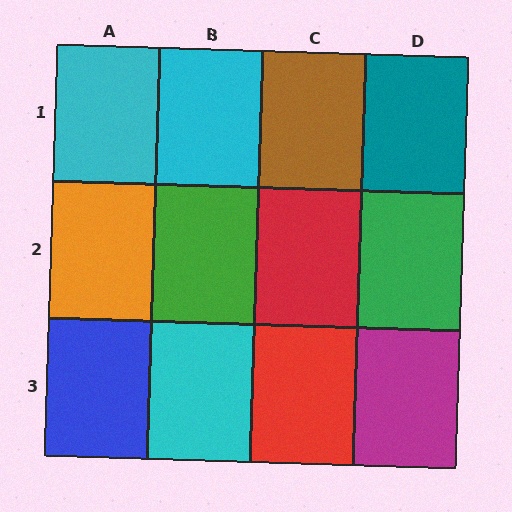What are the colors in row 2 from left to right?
Orange, green, red, green.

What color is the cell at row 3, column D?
Magenta.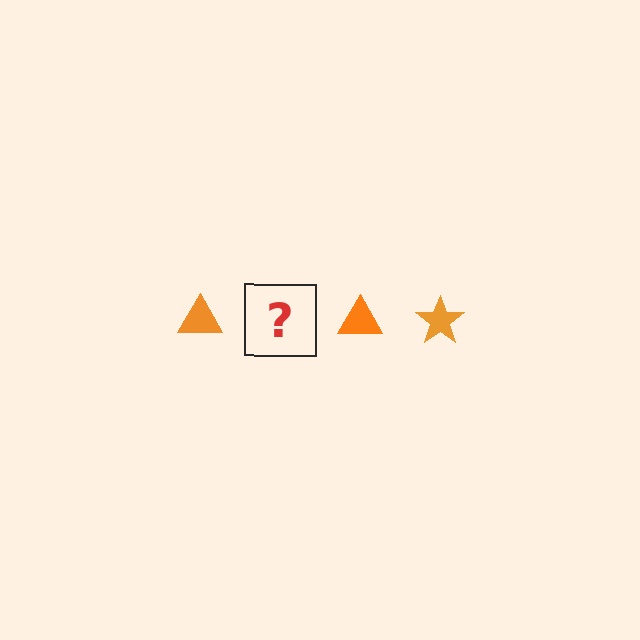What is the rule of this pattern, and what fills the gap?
The rule is that the pattern cycles through triangle, star shapes in orange. The gap should be filled with an orange star.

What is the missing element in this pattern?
The missing element is an orange star.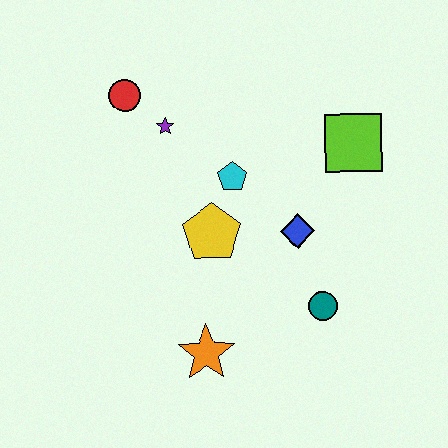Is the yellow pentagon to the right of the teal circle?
No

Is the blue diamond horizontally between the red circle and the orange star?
No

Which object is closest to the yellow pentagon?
The cyan pentagon is closest to the yellow pentagon.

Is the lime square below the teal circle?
No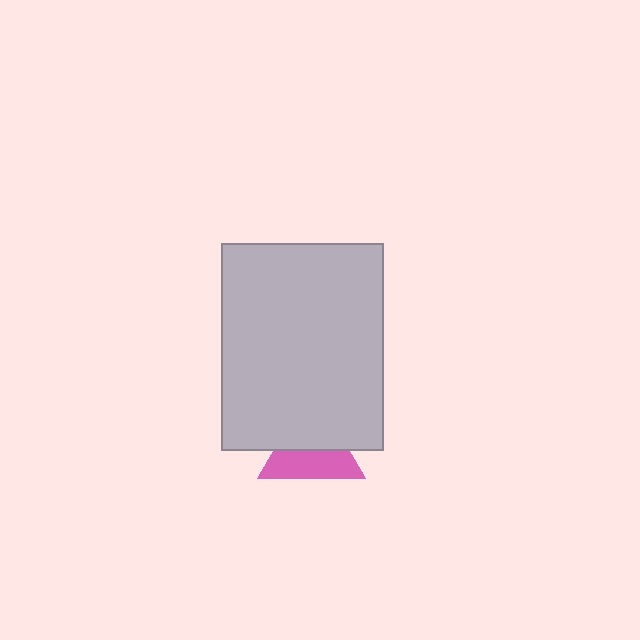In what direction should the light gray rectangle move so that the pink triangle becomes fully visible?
The light gray rectangle should move up. That is the shortest direction to clear the overlap and leave the pink triangle fully visible.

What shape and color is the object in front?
The object in front is a light gray rectangle.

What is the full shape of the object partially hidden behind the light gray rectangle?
The partially hidden object is a pink triangle.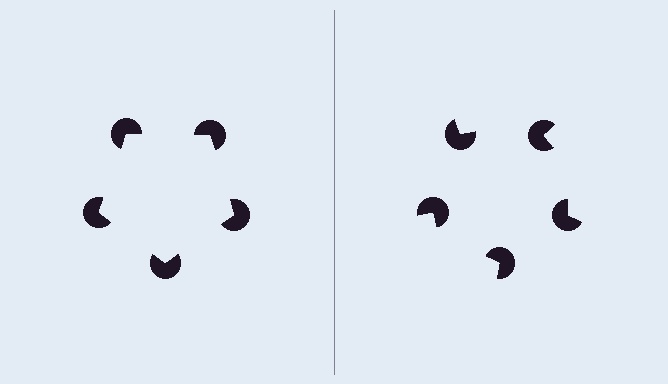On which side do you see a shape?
An illusory pentagon appears on the left side. On the right side the wedge cuts are rotated, so no coherent shape forms.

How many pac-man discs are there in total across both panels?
10 — 5 on each side.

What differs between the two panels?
The pac-man discs are positioned identically on both sides; only the wedge orientations differ. On the left they align to a pentagon; on the right they are misaligned.